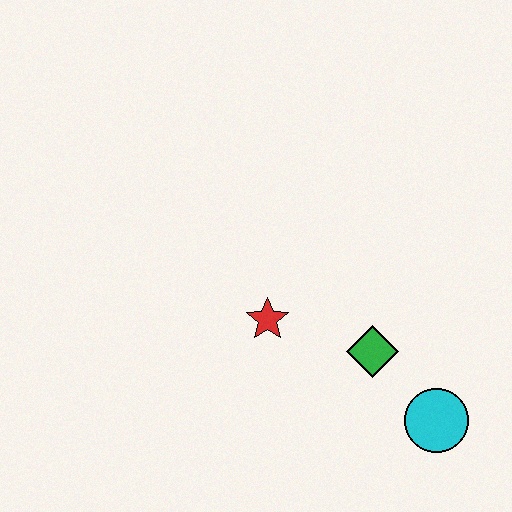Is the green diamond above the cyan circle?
Yes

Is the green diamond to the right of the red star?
Yes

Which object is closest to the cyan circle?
The green diamond is closest to the cyan circle.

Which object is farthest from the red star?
The cyan circle is farthest from the red star.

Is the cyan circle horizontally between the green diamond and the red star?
No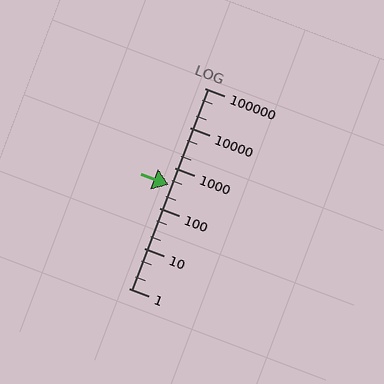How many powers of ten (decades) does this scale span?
The scale spans 5 decades, from 1 to 100000.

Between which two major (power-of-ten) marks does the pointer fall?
The pointer is between 100 and 1000.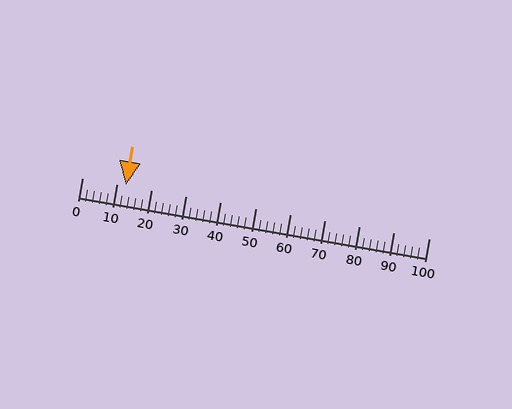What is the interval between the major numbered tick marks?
The major tick marks are spaced 10 units apart.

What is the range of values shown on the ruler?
The ruler shows values from 0 to 100.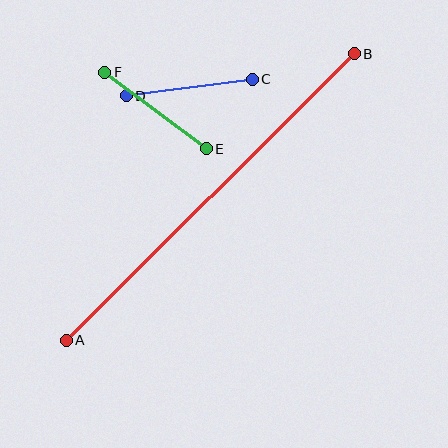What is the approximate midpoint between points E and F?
The midpoint is at approximately (155, 110) pixels.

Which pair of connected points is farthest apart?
Points A and B are farthest apart.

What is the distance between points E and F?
The distance is approximately 127 pixels.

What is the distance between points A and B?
The distance is approximately 406 pixels.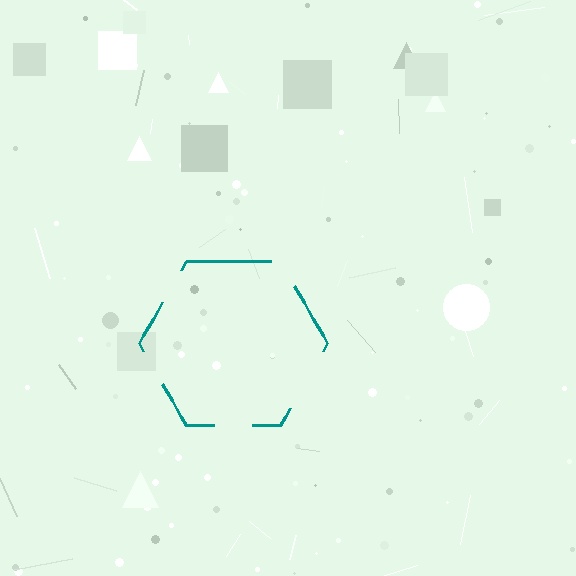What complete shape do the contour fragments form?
The contour fragments form a hexagon.